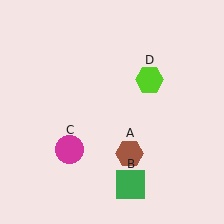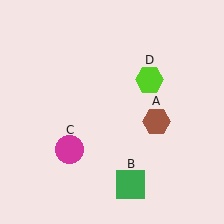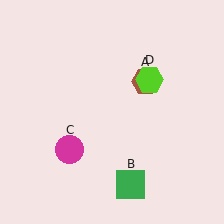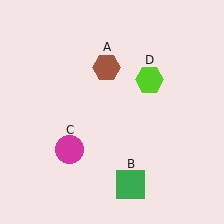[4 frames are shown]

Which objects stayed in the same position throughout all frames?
Green square (object B) and magenta circle (object C) and lime hexagon (object D) remained stationary.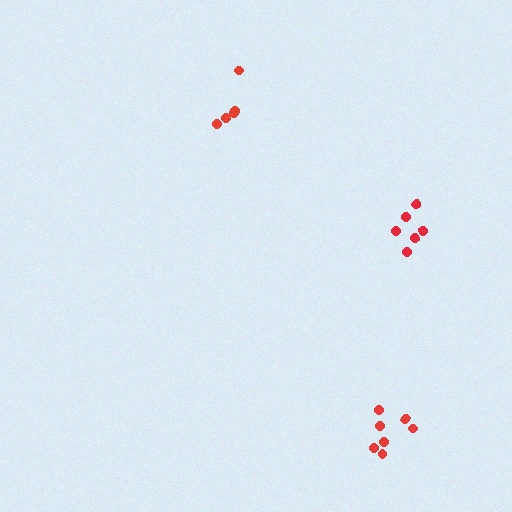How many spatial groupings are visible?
There are 3 spatial groupings.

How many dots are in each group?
Group 1: 6 dots, Group 2: 7 dots, Group 3: 5 dots (18 total).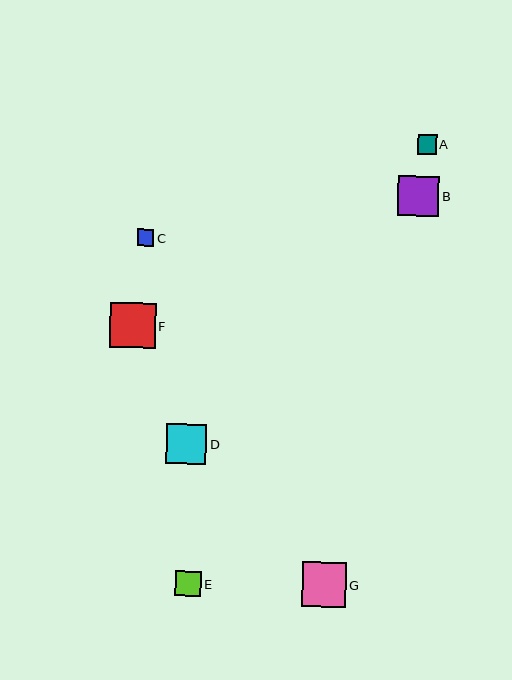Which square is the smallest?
Square C is the smallest with a size of approximately 17 pixels.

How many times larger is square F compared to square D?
Square F is approximately 1.1 times the size of square D.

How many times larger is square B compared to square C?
Square B is approximately 2.4 times the size of square C.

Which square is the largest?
Square F is the largest with a size of approximately 45 pixels.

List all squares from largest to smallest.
From largest to smallest: F, G, B, D, E, A, C.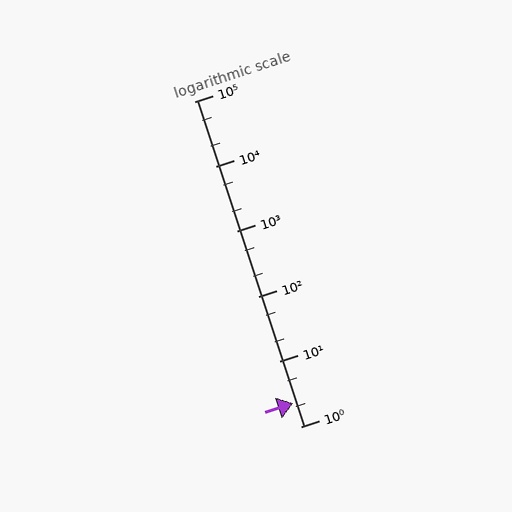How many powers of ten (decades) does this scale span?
The scale spans 5 decades, from 1 to 100000.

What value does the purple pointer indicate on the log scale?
The pointer indicates approximately 2.3.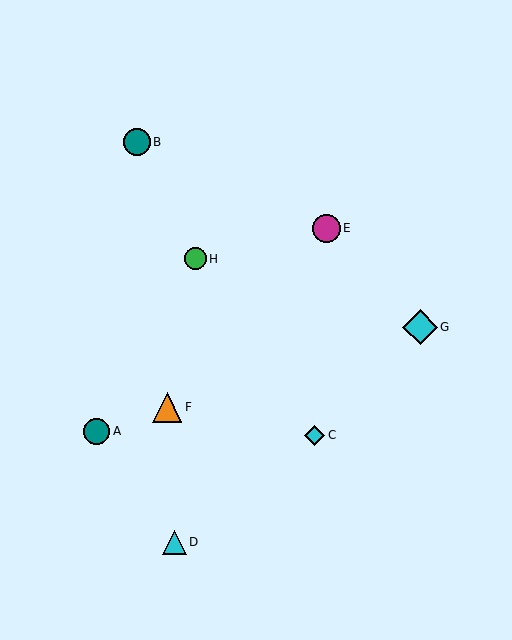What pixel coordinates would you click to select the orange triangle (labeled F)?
Click at (167, 408) to select the orange triangle F.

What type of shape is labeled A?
Shape A is a teal circle.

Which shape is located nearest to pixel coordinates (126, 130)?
The teal circle (labeled B) at (137, 142) is nearest to that location.